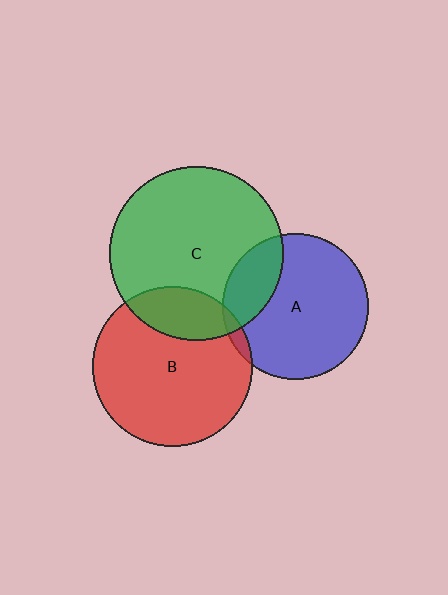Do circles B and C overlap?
Yes.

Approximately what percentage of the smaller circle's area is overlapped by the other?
Approximately 20%.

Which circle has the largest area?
Circle C (green).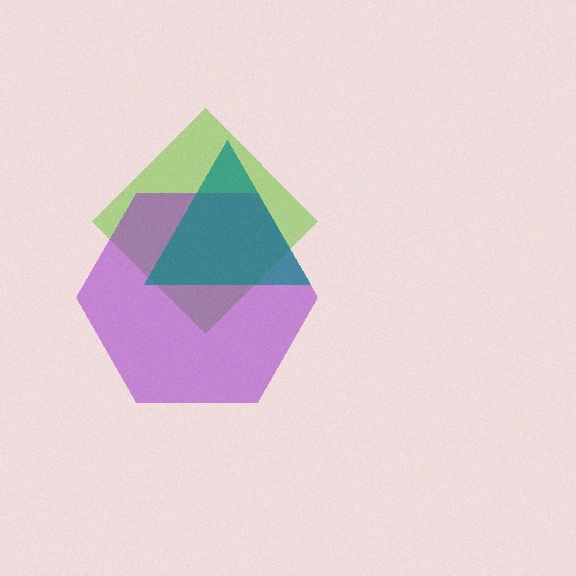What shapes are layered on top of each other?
The layered shapes are: a lime diamond, a purple hexagon, a teal triangle.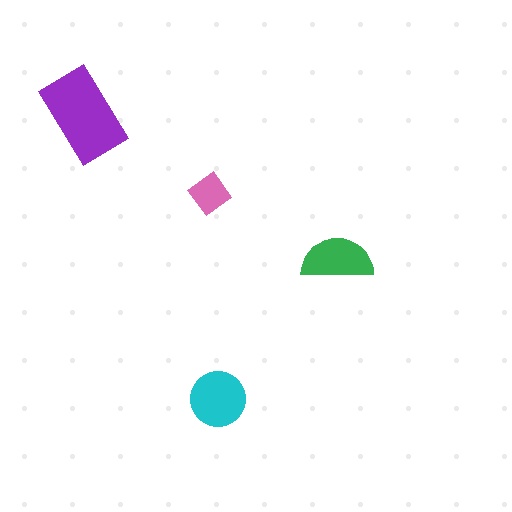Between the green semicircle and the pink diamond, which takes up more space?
The green semicircle.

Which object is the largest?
The purple rectangle.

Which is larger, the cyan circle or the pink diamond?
The cyan circle.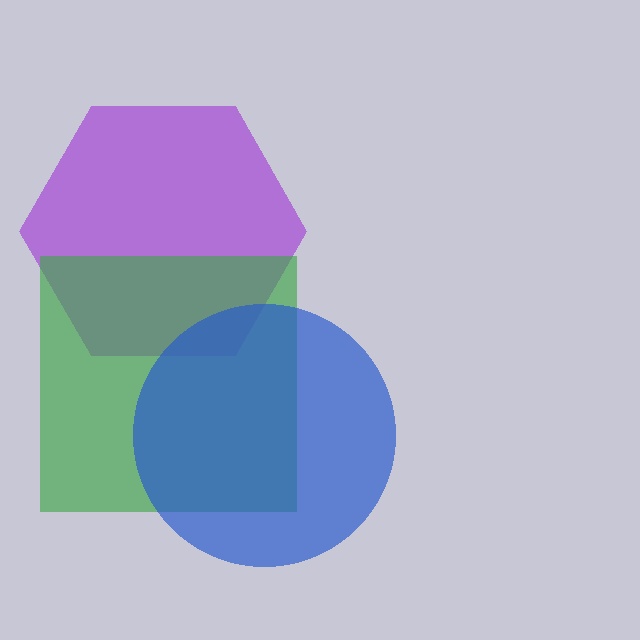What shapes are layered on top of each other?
The layered shapes are: a purple hexagon, a green square, a blue circle.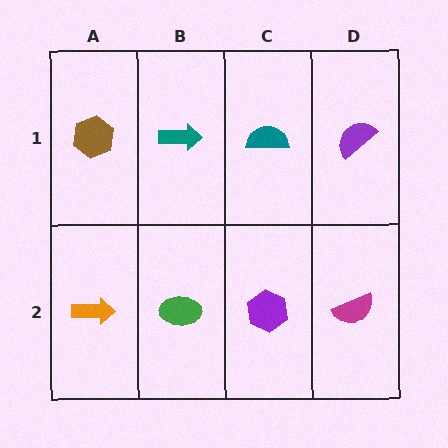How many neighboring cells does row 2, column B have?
3.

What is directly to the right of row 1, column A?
A teal arrow.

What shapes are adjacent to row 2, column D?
A purple semicircle (row 1, column D), a purple hexagon (row 2, column C).